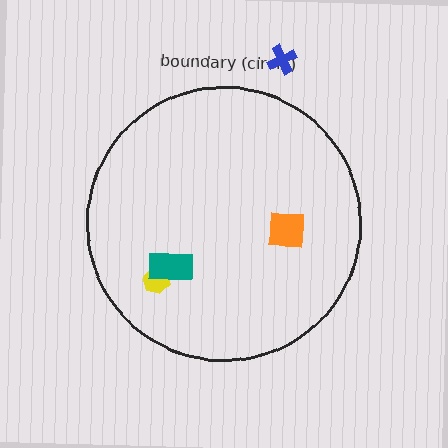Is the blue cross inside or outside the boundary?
Outside.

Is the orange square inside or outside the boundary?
Inside.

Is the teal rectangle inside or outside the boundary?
Inside.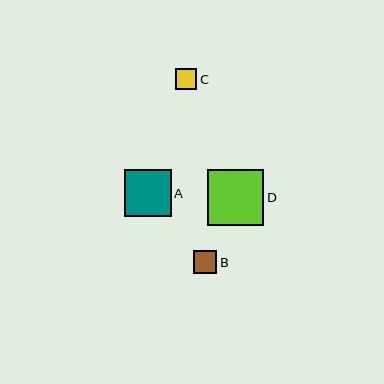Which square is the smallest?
Square C is the smallest with a size of approximately 21 pixels.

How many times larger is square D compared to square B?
Square D is approximately 2.4 times the size of square B.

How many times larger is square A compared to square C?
Square A is approximately 2.2 times the size of square C.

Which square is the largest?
Square D is the largest with a size of approximately 56 pixels.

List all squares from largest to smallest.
From largest to smallest: D, A, B, C.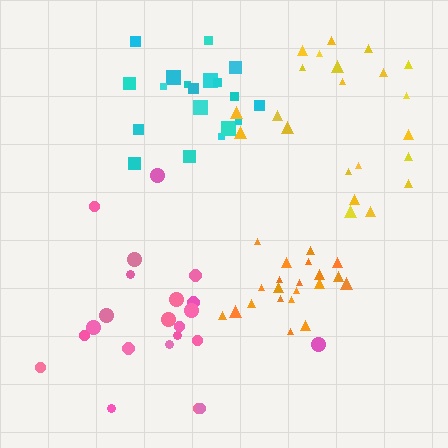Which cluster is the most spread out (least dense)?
Yellow.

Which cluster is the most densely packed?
Orange.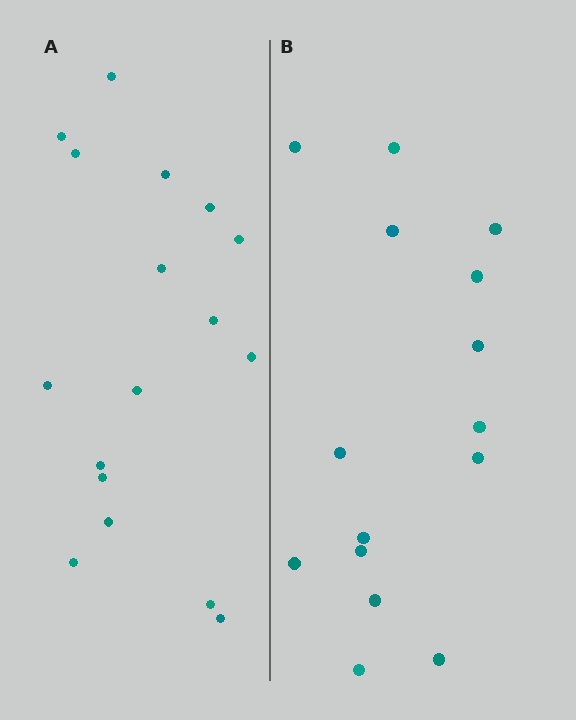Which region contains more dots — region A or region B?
Region A (the left region) has more dots.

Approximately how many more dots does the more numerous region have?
Region A has just a few more — roughly 2 or 3 more dots than region B.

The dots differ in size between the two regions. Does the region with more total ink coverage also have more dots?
No. Region B has more total ink coverage because its dots are larger, but region A actually contains more individual dots. Total area can be misleading — the number of items is what matters here.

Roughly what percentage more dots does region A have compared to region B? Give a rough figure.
About 15% more.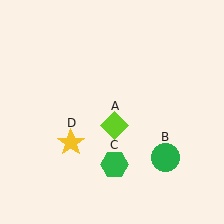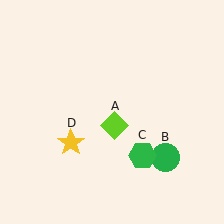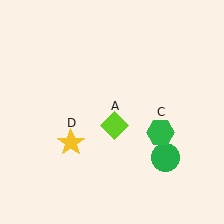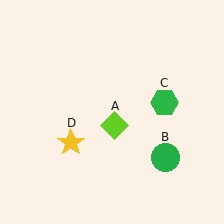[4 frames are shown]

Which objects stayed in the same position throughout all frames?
Lime diamond (object A) and green circle (object B) and yellow star (object D) remained stationary.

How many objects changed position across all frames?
1 object changed position: green hexagon (object C).